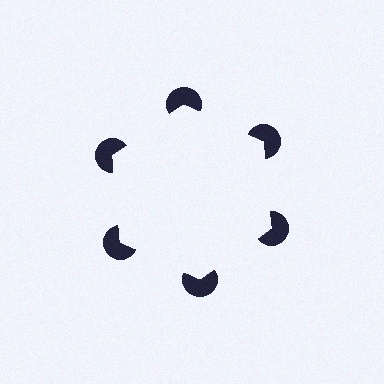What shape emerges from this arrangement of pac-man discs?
An illusory hexagon — its edges are inferred from the aligned wedge cuts in the pac-man discs, not physically drawn.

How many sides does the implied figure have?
6 sides.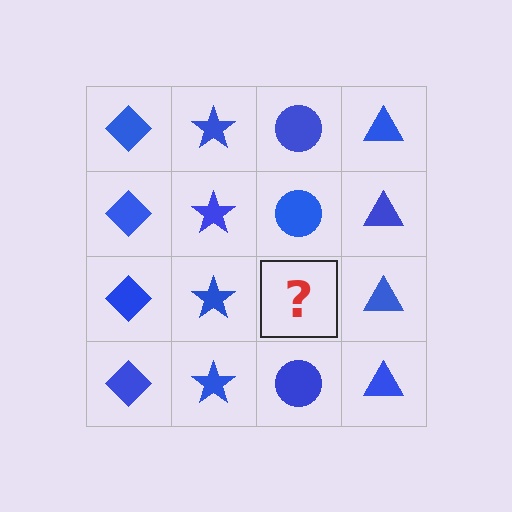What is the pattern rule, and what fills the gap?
The rule is that each column has a consistent shape. The gap should be filled with a blue circle.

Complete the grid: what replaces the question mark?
The question mark should be replaced with a blue circle.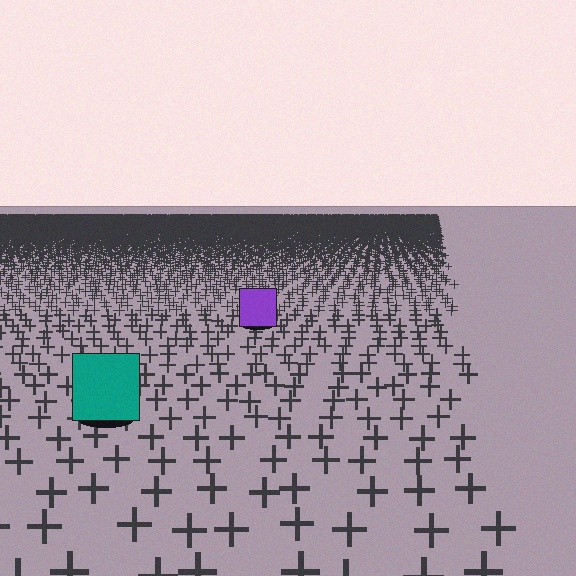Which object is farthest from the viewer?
The purple square is farthest from the viewer. It appears smaller and the ground texture around it is denser.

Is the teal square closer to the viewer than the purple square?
Yes. The teal square is closer — you can tell from the texture gradient: the ground texture is coarser near it.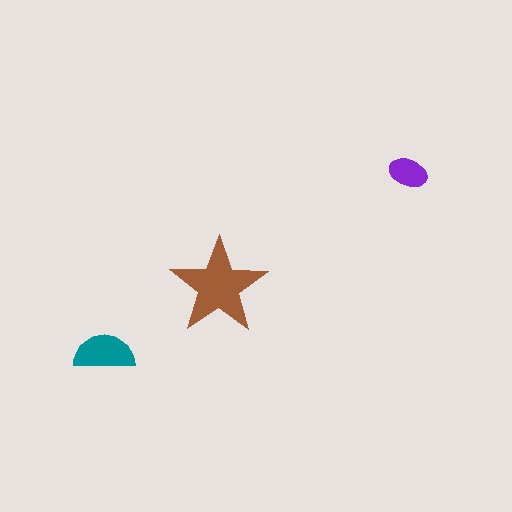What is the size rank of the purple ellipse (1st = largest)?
3rd.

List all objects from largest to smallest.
The brown star, the teal semicircle, the purple ellipse.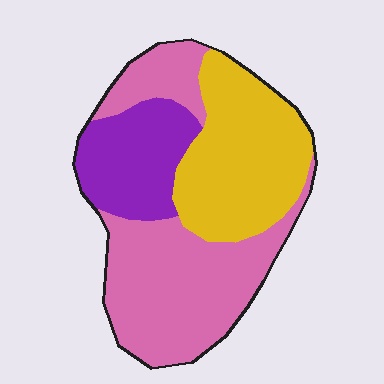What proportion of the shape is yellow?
Yellow covers 33% of the shape.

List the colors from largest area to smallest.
From largest to smallest: pink, yellow, purple.